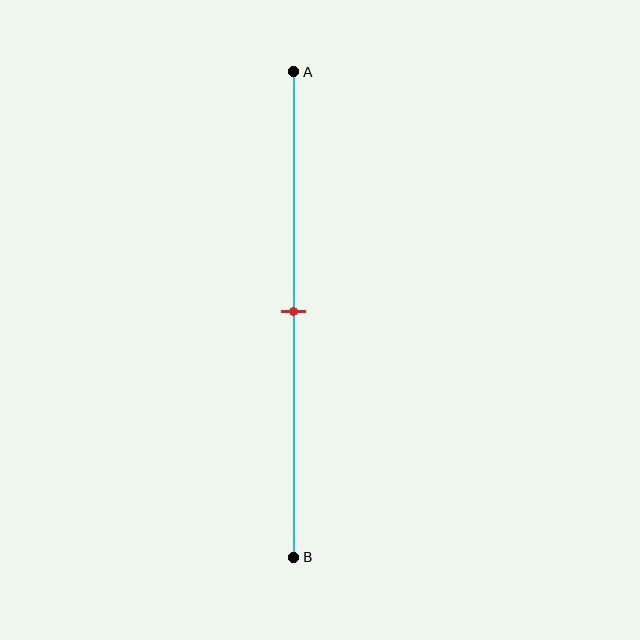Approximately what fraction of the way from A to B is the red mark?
The red mark is approximately 50% of the way from A to B.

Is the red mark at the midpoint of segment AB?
Yes, the mark is approximately at the midpoint.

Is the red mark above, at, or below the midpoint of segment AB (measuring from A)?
The red mark is approximately at the midpoint of segment AB.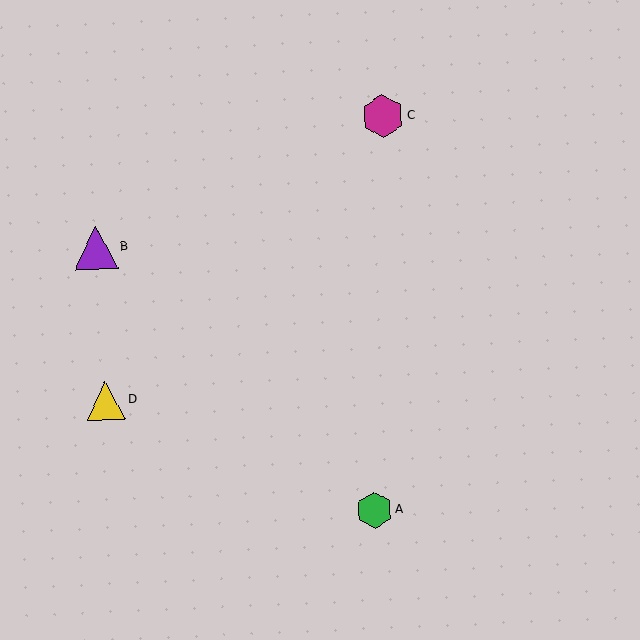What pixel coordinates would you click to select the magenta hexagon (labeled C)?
Click at (383, 116) to select the magenta hexagon C.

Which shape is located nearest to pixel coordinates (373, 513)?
The green hexagon (labeled A) at (374, 510) is nearest to that location.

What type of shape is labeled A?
Shape A is a green hexagon.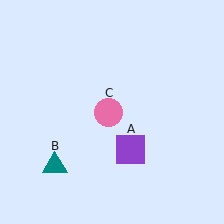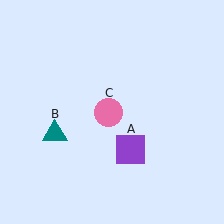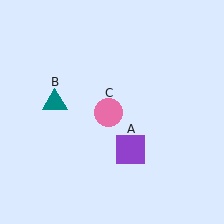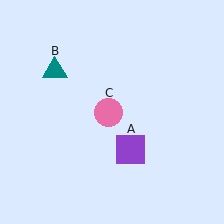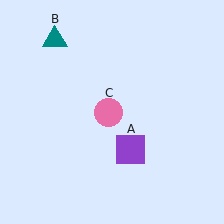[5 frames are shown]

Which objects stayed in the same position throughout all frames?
Purple square (object A) and pink circle (object C) remained stationary.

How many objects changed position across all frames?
1 object changed position: teal triangle (object B).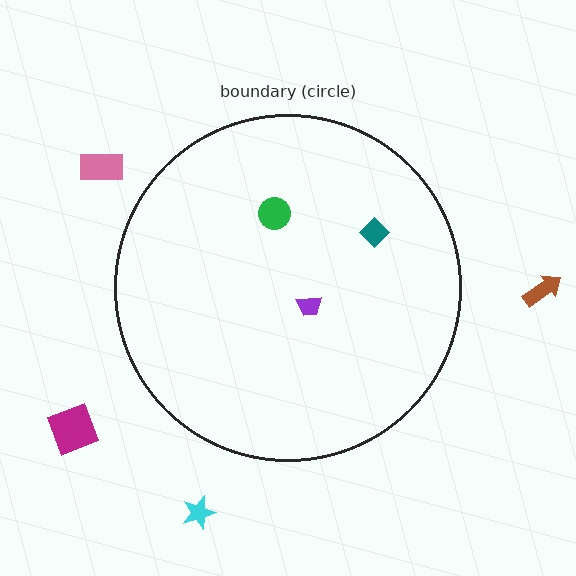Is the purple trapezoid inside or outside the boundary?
Inside.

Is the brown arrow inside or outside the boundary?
Outside.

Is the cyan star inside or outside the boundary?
Outside.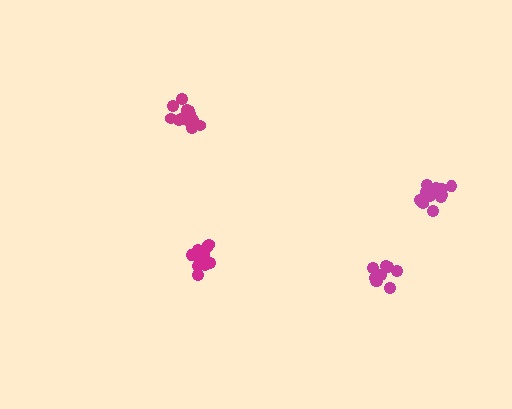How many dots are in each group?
Group 1: 13 dots, Group 2: 15 dots, Group 3: 15 dots, Group 4: 10 dots (53 total).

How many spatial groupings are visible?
There are 4 spatial groupings.